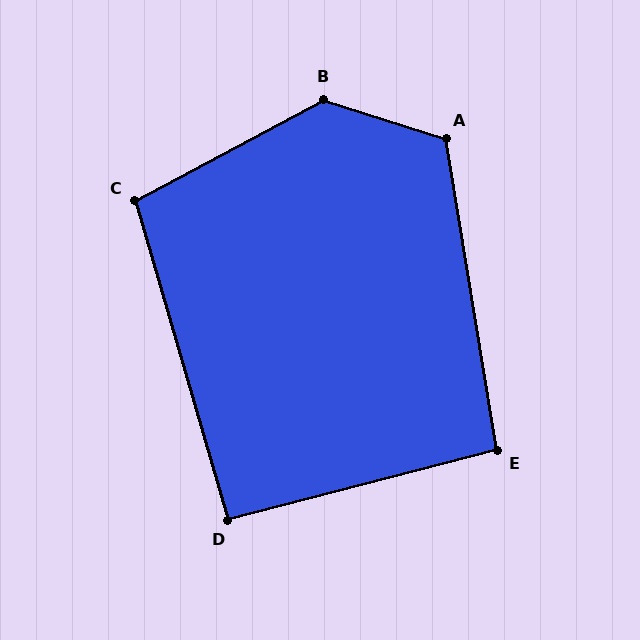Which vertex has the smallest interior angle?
D, at approximately 92 degrees.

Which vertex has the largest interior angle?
B, at approximately 134 degrees.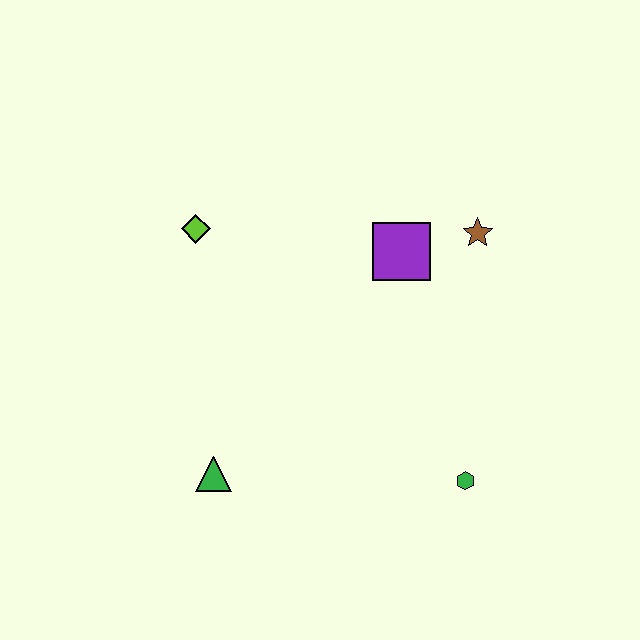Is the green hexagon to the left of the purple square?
No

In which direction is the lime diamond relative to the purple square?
The lime diamond is to the left of the purple square.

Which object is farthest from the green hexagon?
The lime diamond is farthest from the green hexagon.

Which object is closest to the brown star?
The purple square is closest to the brown star.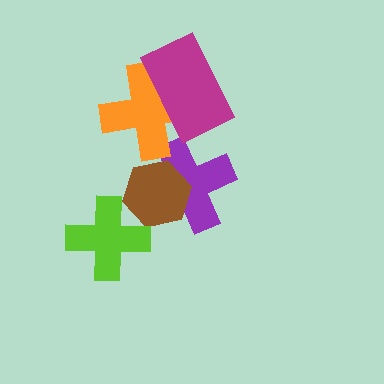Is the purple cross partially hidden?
Yes, it is partially covered by another shape.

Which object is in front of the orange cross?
The magenta rectangle is in front of the orange cross.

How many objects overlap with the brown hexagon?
2 objects overlap with the brown hexagon.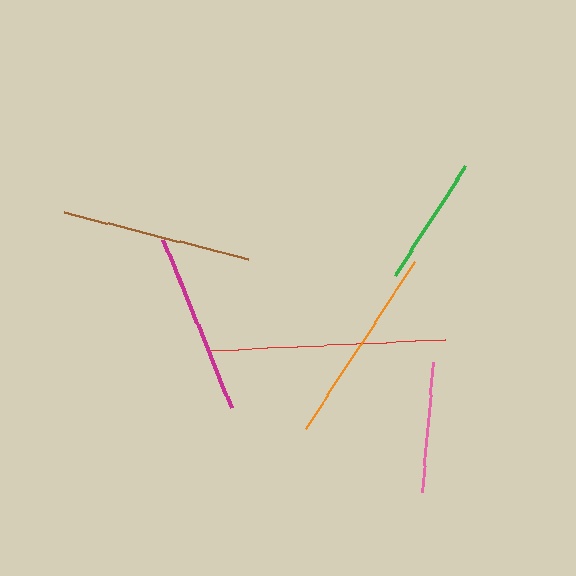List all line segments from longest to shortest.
From longest to shortest: red, orange, brown, magenta, pink, green.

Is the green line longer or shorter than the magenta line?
The magenta line is longer than the green line.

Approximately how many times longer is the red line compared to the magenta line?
The red line is approximately 1.3 times the length of the magenta line.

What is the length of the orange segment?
The orange segment is approximately 199 pixels long.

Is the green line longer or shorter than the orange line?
The orange line is longer than the green line.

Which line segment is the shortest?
The green line is the shortest at approximately 131 pixels.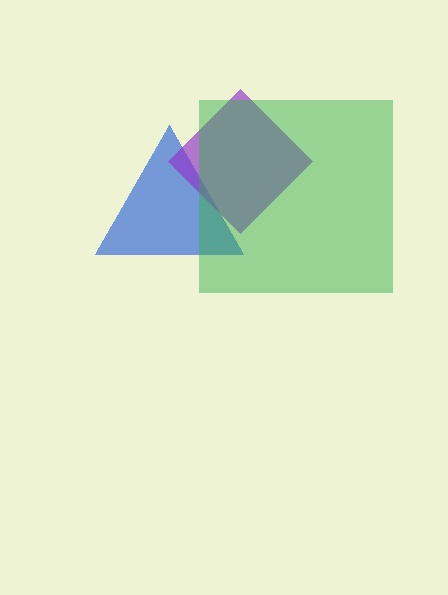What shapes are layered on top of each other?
The layered shapes are: a blue triangle, a purple diamond, a green square.